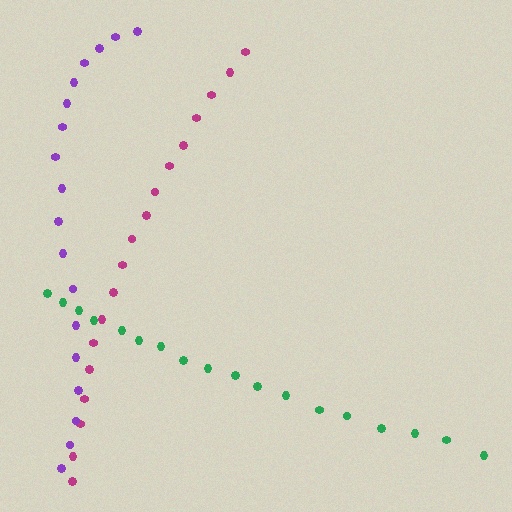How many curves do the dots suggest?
There are 3 distinct paths.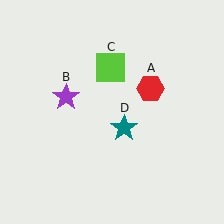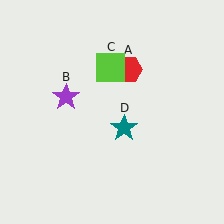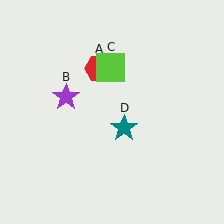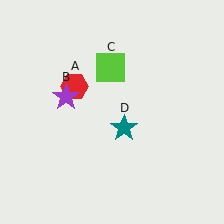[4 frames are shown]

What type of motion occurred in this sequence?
The red hexagon (object A) rotated counterclockwise around the center of the scene.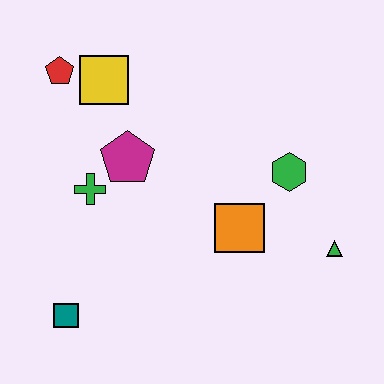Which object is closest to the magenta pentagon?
The green cross is closest to the magenta pentagon.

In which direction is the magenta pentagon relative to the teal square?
The magenta pentagon is above the teal square.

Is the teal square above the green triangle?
No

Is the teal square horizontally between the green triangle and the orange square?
No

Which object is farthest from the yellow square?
The green triangle is farthest from the yellow square.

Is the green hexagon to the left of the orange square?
No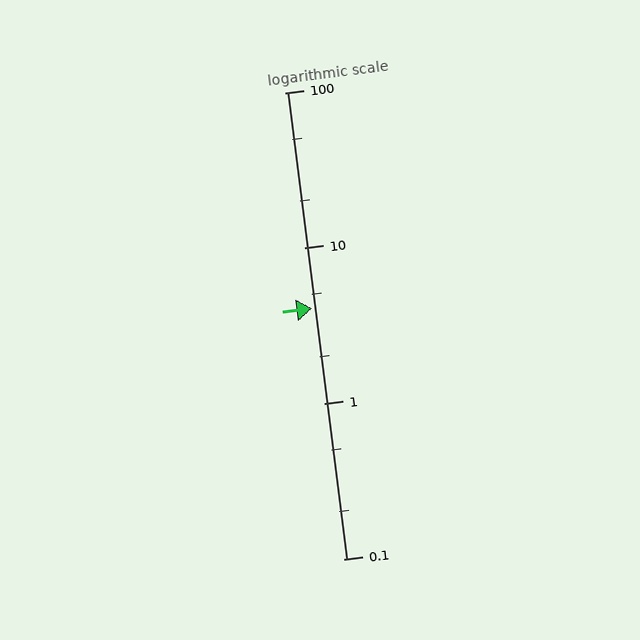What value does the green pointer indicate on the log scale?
The pointer indicates approximately 4.1.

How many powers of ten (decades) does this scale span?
The scale spans 3 decades, from 0.1 to 100.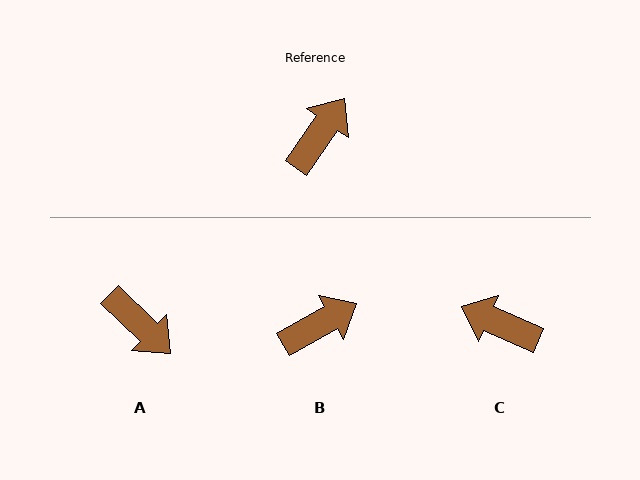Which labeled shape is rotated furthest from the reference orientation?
C, about 102 degrees away.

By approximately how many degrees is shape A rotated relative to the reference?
Approximately 99 degrees clockwise.